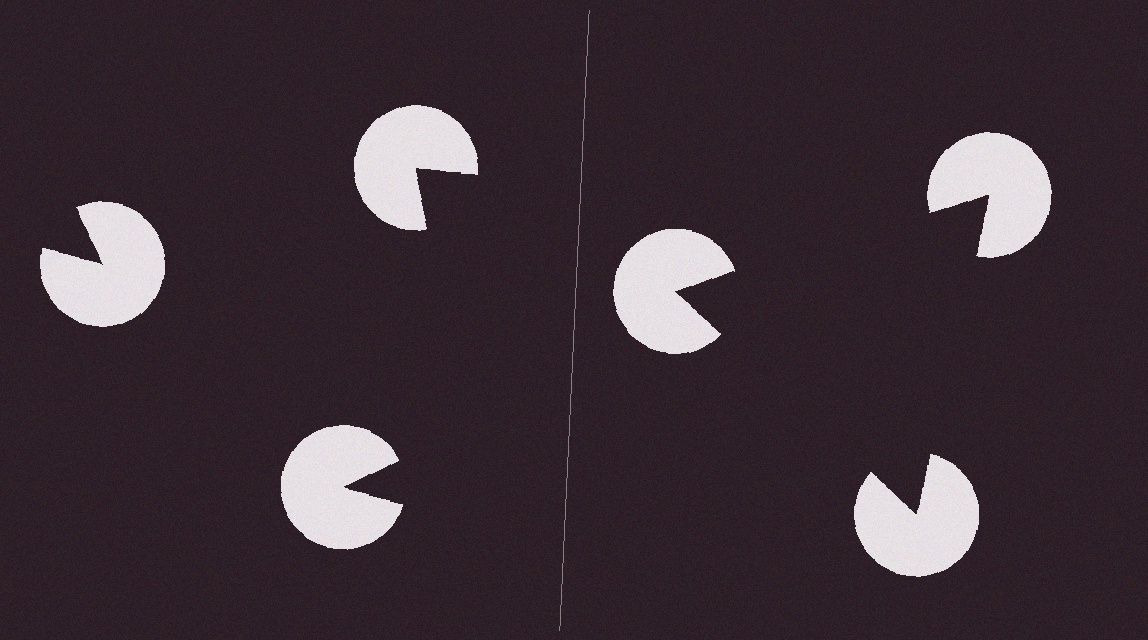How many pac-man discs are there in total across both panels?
6 — 3 on each side.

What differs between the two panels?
The pac-man discs are positioned identically on both sides; only the wedge orientations differ. On the right they align to a triangle; on the left they are misaligned.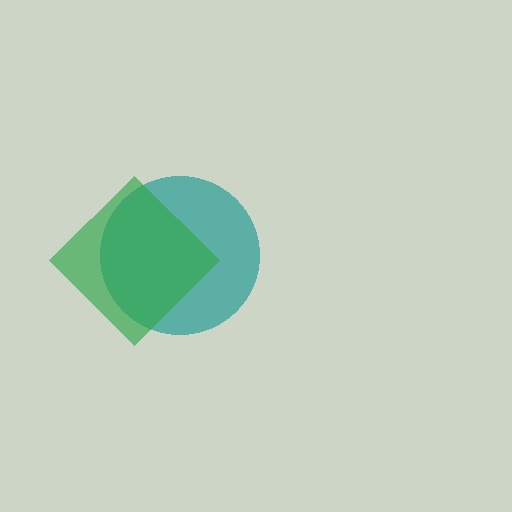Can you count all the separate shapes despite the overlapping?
Yes, there are 2 separate shapes.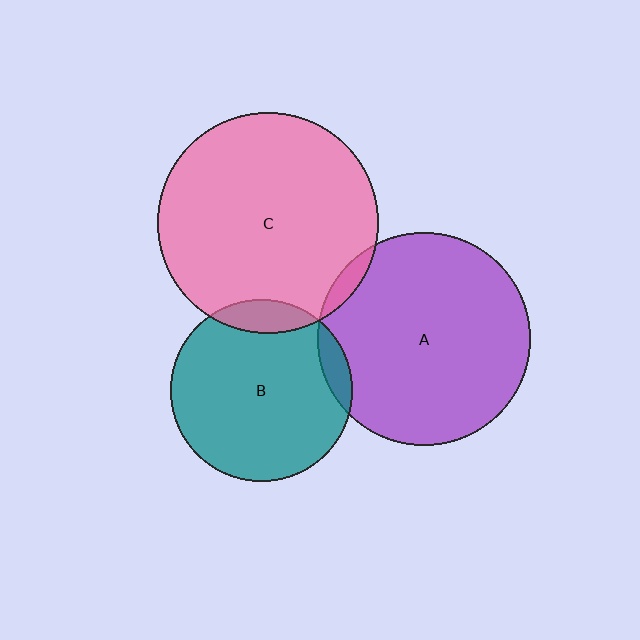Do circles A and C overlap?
Yes.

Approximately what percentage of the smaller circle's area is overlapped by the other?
Approximately 5%.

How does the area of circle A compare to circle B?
Approximately 1.4 times.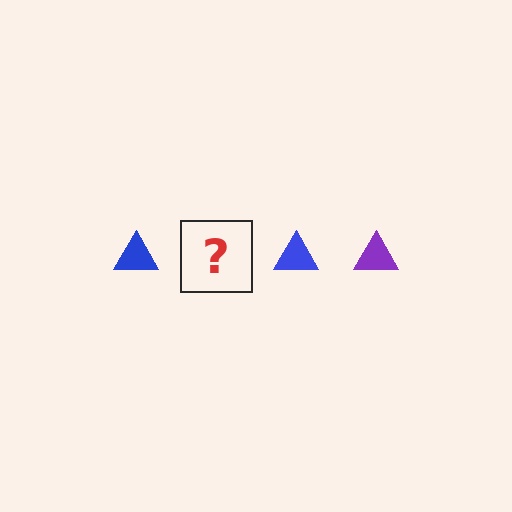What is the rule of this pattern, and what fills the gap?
The rule is that the pattern cycles through blue, purple triangles. The gap should be filled with a purple triangle.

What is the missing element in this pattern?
The missing element is a purple triangle.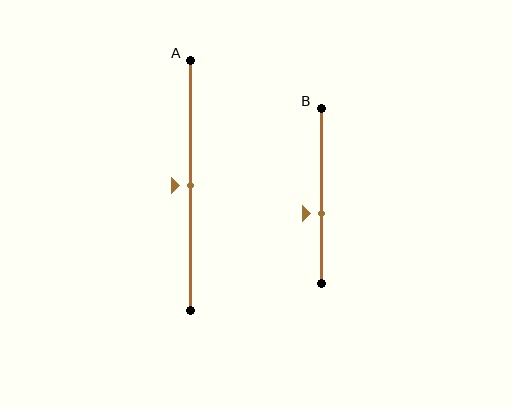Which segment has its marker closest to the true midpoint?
Segment A has its marker closest to the true midpoint.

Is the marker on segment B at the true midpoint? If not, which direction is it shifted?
No, the marker on segment B is shifted downward by about 10% of the segment length.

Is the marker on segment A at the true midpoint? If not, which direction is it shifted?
Yes, the marker on segment A is at the true midpoint.